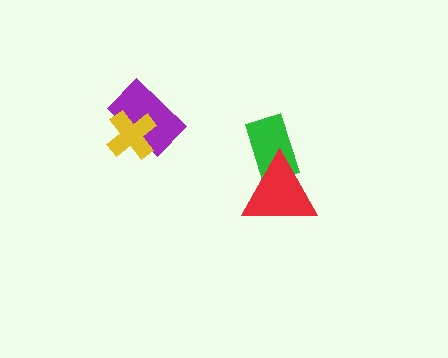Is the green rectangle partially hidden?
Yes, it is partially covered by another shape.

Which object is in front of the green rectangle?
The red triangle is in front of the green rectangle.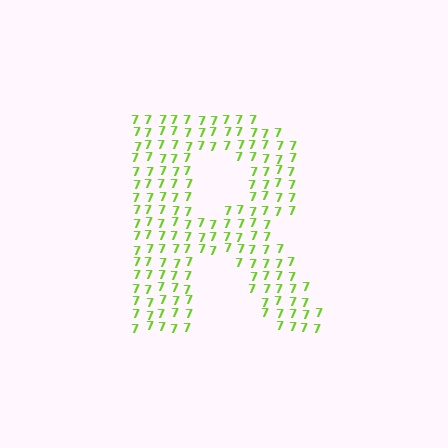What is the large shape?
The large shape is the letter R.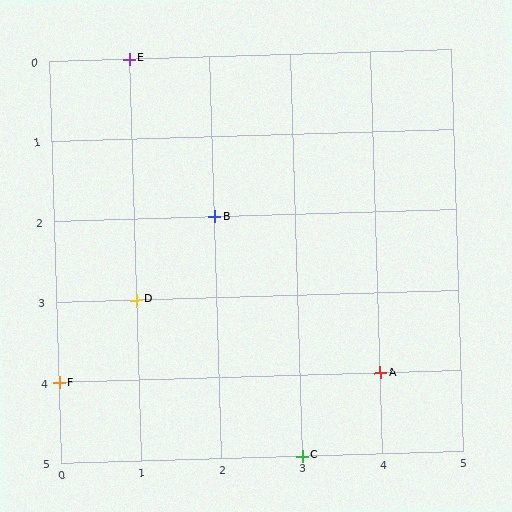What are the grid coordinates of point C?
Point C is at grid coordinates (3, 5).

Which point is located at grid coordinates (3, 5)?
Point C is at (3, 5).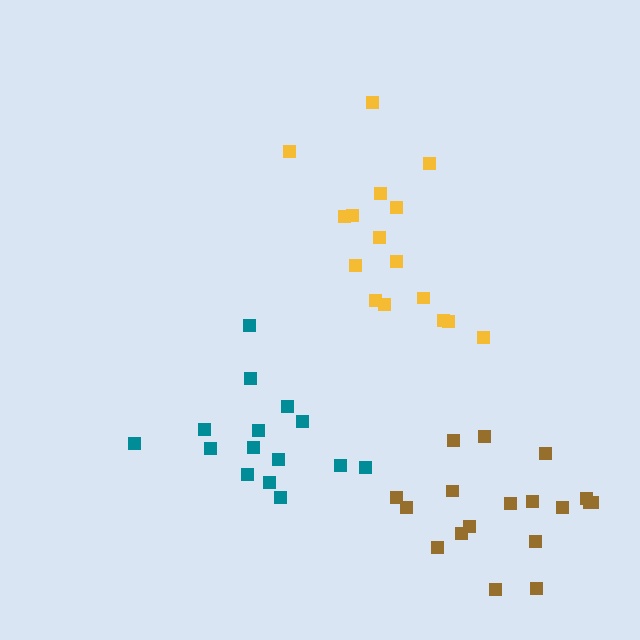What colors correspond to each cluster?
The clusters are colored: yellow, brown, teal.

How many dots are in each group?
Group 1: 16 dots, Group 2: 18 dots, Group 3: 15 dots (49 total).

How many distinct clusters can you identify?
There are 3 distinct clusters.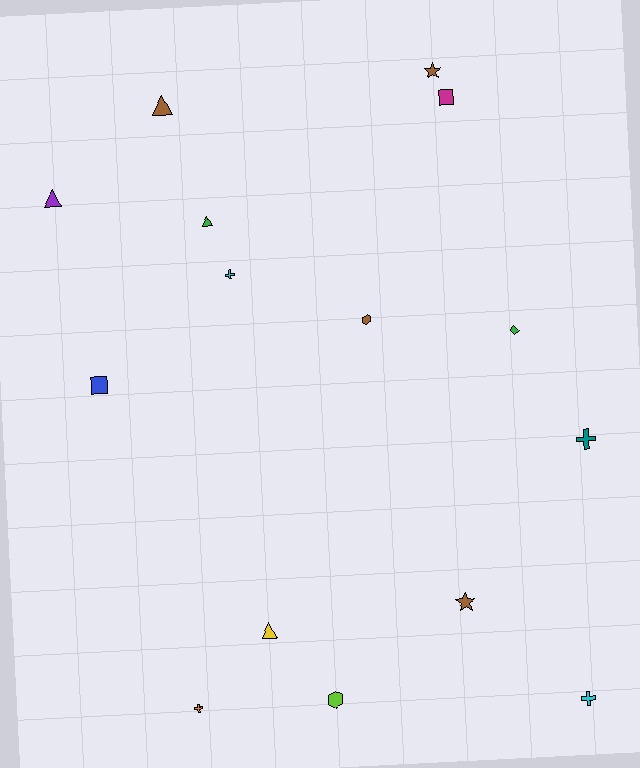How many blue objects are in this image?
There is 1 blue object.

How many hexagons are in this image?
There are 2 hexagons.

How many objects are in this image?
There are 15 objects.